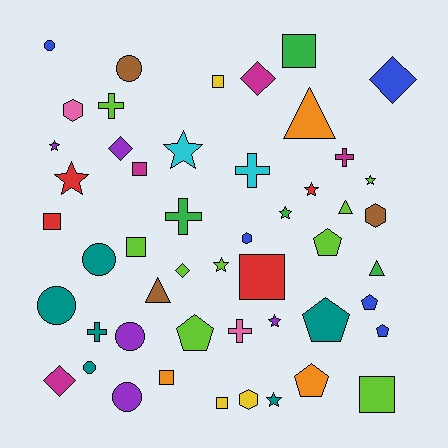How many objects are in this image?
There are 50 objects.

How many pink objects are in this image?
There are 2 pink objects.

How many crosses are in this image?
There are 6 crosses.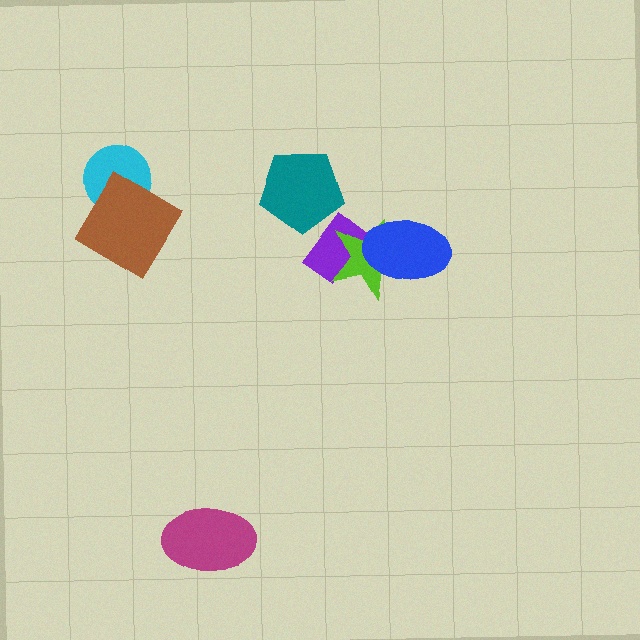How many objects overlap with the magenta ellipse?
0 objects overlap with the magenta ellipse.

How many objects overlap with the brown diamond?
1 object overlaps with the brown diamond.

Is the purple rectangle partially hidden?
Yes, it is partially covered by another shape.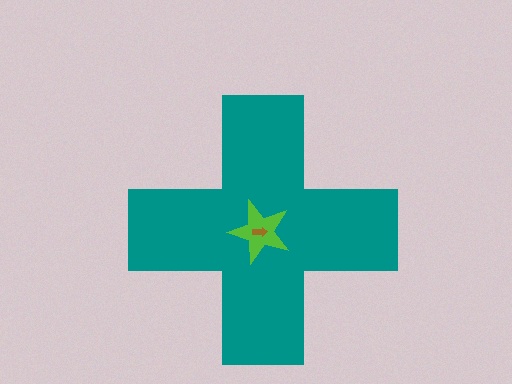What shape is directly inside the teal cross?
The lime star.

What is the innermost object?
The brown arrow.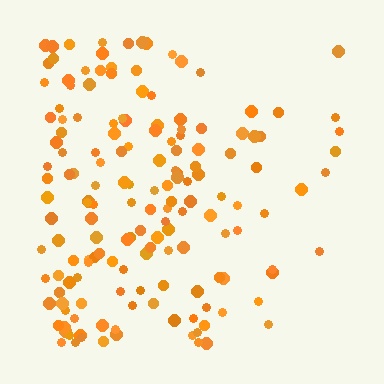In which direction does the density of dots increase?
From right to left, with the left side densest.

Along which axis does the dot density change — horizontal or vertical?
Horizontal.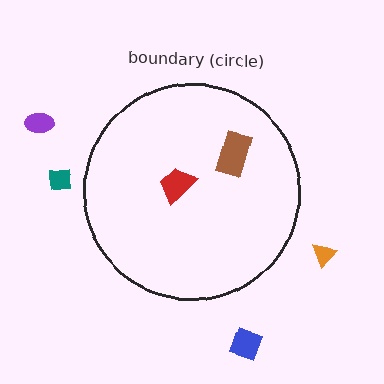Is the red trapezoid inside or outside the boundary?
Inside.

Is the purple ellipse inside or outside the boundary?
Outside.